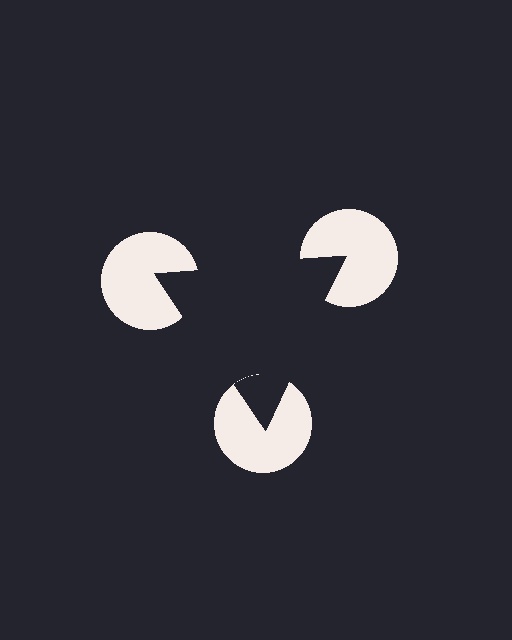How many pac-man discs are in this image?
There are 3 — one at each vertex of the illusory triangle.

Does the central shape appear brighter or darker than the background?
It typically appears slightly darker than the background, even though no actual brightness change is drawn.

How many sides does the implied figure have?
3 sides.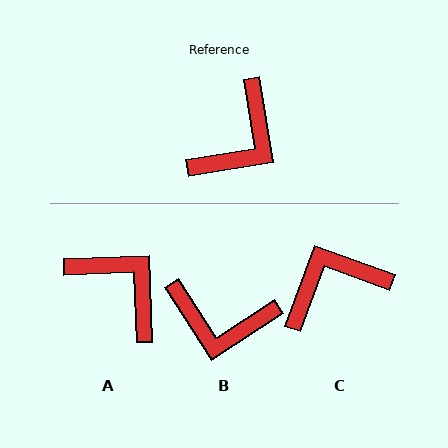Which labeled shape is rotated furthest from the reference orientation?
C, about 151 degrees away.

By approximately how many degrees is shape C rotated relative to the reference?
Approximately 151 degrees counter-clockwise.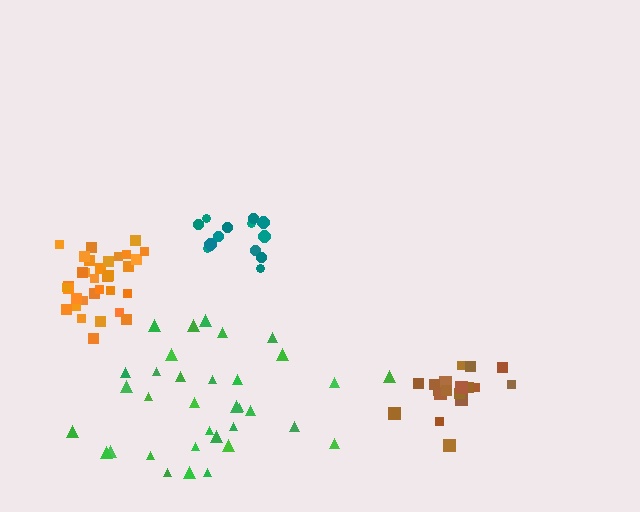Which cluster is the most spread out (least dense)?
Green.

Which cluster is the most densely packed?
Orange.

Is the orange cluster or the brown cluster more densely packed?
Orange.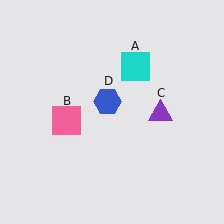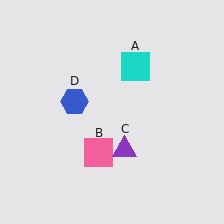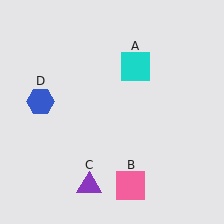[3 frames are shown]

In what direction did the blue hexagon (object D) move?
The blue hexagon (object D) moved left.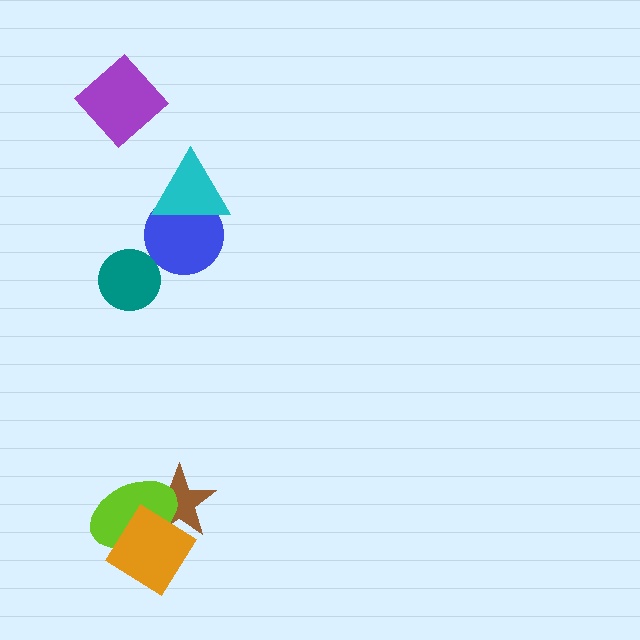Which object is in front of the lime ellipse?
The orange diamond is in front of the lime ellipse.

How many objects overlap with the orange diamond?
2 objects overlap with the orange diamond.